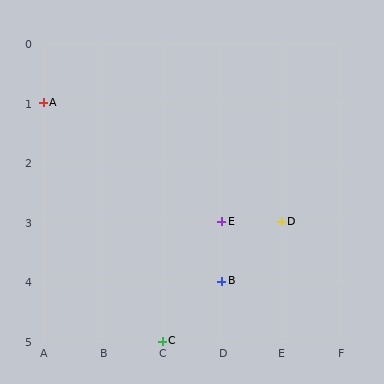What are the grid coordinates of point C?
Point C is at grid coordinates (C, 5).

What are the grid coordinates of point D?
Point D is at grid coordinates (E, 3).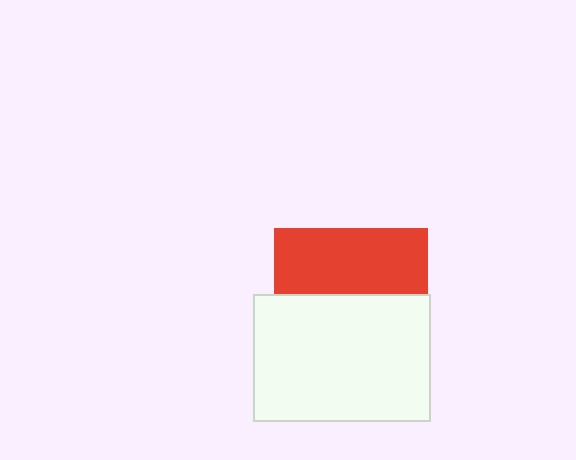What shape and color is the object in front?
The object in front is a white rectangle.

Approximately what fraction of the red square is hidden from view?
Roughly 57% of the red square is hidden behind the white rectangle.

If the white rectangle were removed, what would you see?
You would see the complete red square.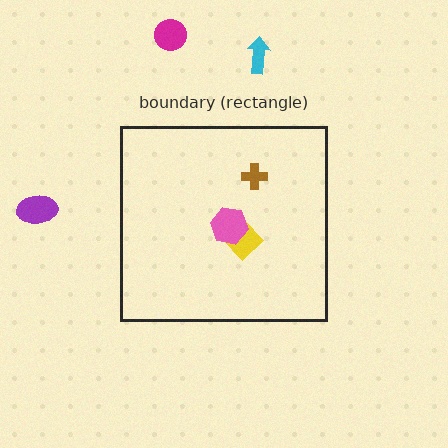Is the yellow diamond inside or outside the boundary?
Inside.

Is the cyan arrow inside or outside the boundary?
Outside.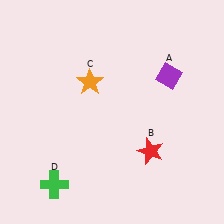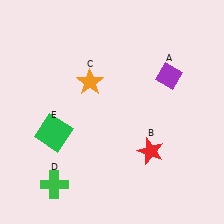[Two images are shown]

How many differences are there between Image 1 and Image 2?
There is 1 difference between the two images.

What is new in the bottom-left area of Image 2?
A green square (E) was added in the bottom-left area of Image 2.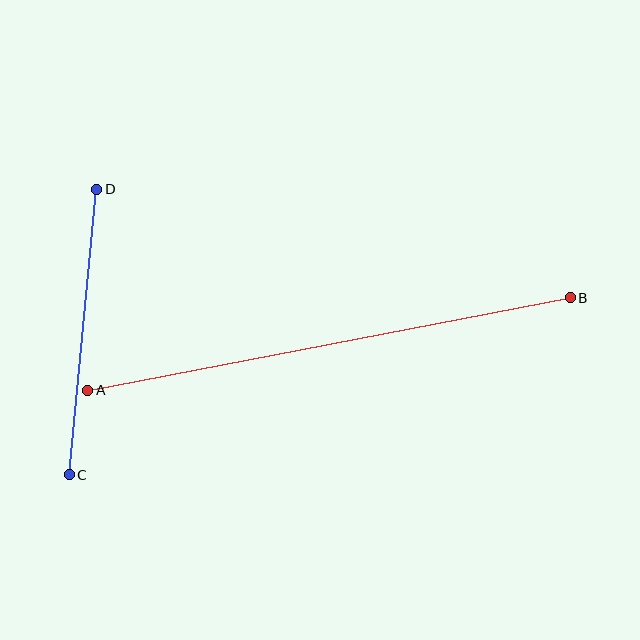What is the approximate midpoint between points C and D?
The midpoint is at approximately (83, 332) pixels.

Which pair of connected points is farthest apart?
Points A and B are farthest apart.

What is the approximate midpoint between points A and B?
The midpoint is at approximately (329, 344) pixels.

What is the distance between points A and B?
The distance is approximately 492 pixels.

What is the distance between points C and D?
The distance is approximately 286 pixels.